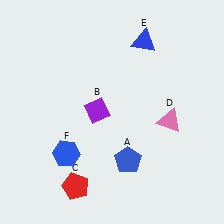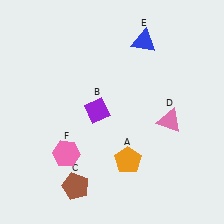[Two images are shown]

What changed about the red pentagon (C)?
In Image 1, C is red. In Image 2, it changed to brown.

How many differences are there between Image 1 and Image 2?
There are 3 differences between the two images.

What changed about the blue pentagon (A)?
In Image 1, A is blue. In Image 2, it changed to orange.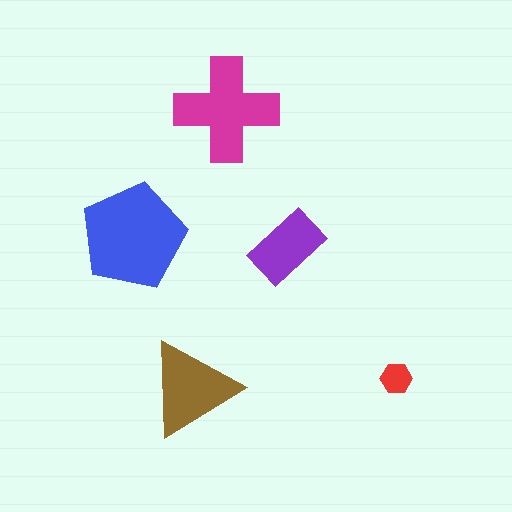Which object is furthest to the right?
The red hexagon is rightmost.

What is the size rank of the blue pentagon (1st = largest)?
1st.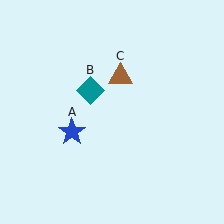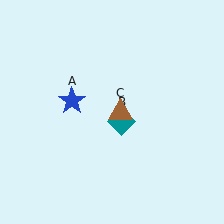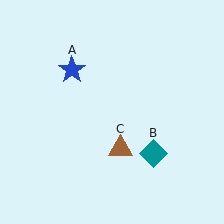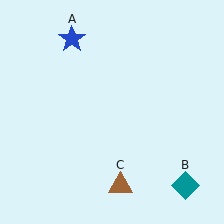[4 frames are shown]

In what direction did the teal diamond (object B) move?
The teal diamond (object B) moved down and to the right.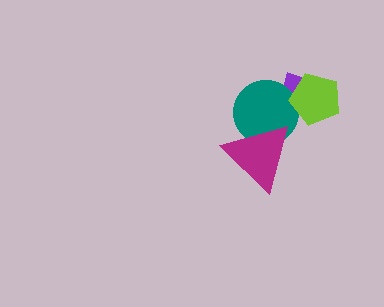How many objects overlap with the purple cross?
2 objects overlap with the purple cross.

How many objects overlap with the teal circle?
3 objects overlap with the teal circle.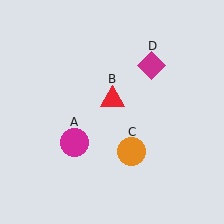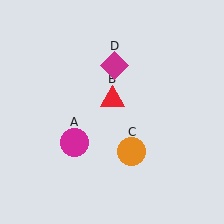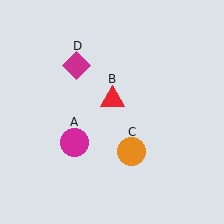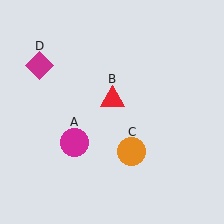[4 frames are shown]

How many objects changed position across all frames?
1 object changed position: magenta diamond (object D).